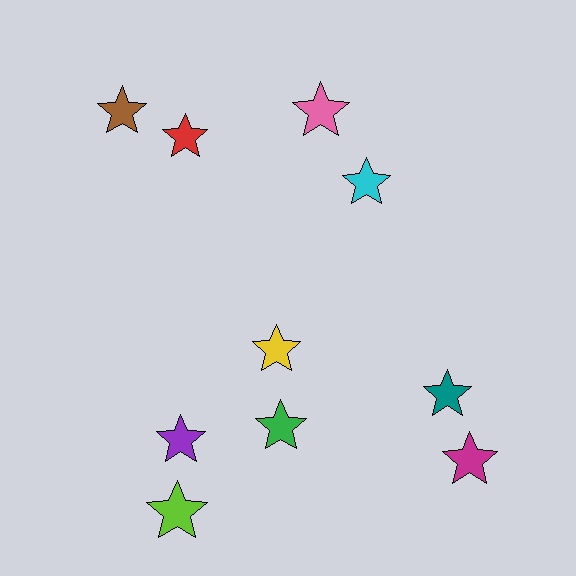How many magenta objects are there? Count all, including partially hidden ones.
There is 1 magenta object.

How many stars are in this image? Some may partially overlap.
There are 10 stars.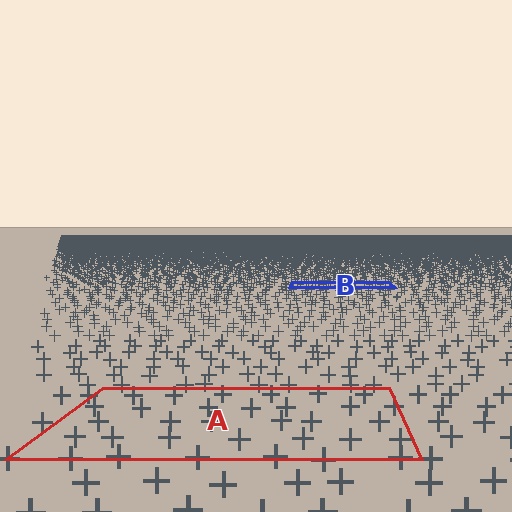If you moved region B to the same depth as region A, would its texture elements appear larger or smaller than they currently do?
They would appear larger. At a closer depth, the same texture elements are projected at a bigger on-screen size.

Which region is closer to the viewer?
Region A is closer. The texture elements there are larger and more spread out.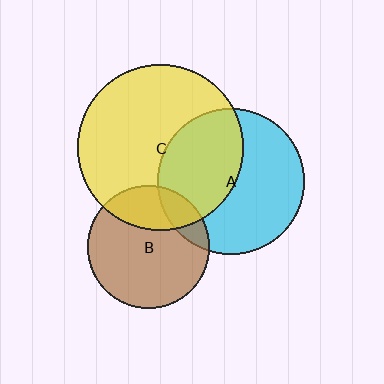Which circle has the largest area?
Circle C (yellow).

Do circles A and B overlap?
Yes.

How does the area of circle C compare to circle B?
Approximately 1.8 times.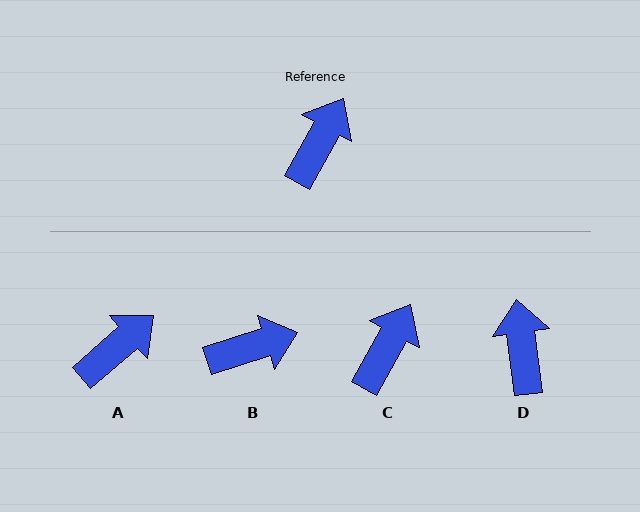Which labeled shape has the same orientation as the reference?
C.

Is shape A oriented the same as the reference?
No, it is off by about 20 degrees.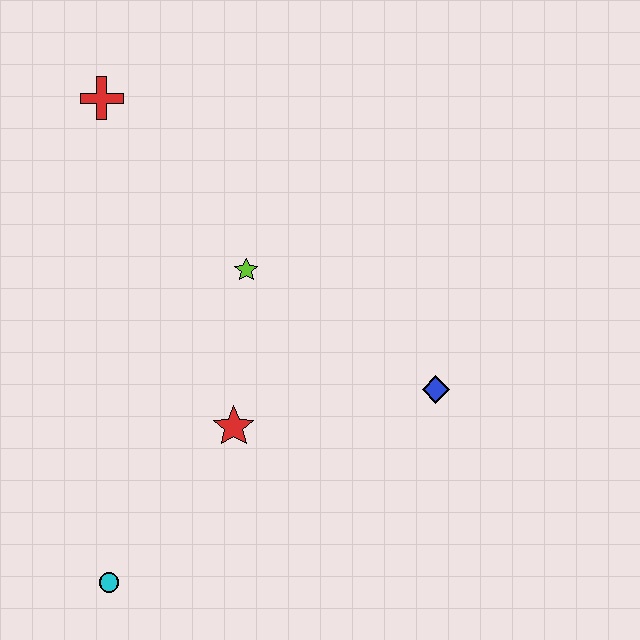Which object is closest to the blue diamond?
The red star is closest to the blue diamond.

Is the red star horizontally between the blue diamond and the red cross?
Yes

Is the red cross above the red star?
Yes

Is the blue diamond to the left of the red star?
No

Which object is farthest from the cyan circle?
The red cross is farthest from the cyan circle.